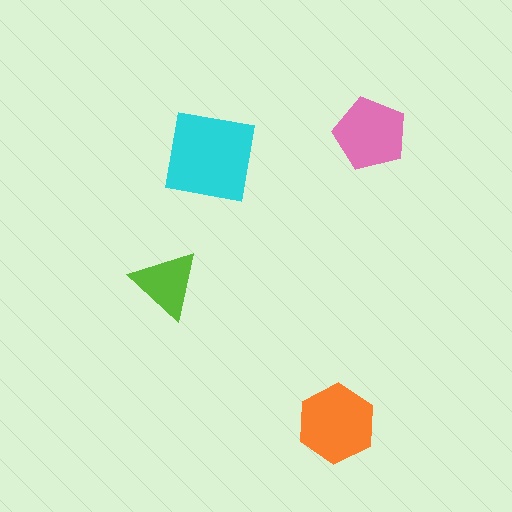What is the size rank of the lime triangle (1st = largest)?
4th.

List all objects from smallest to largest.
The lime triangle, the pink pentagon, the orange hexagon, the cyan square.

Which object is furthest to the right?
The pink pentagon is rightmost.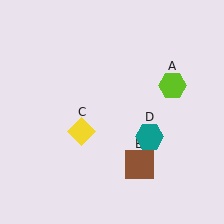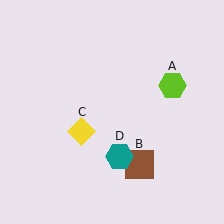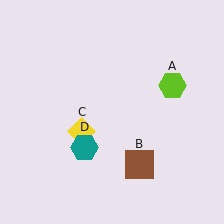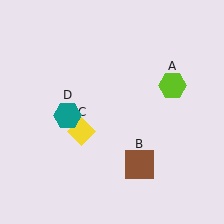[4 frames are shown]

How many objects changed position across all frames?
1 object changed position: teal hexagon (object D).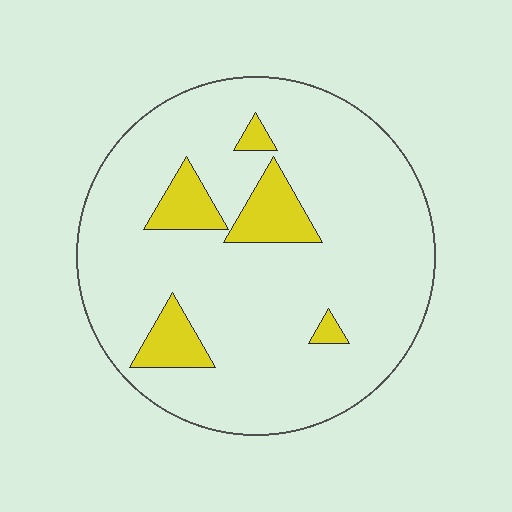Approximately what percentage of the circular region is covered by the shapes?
Approximately 10%.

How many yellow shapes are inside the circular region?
5.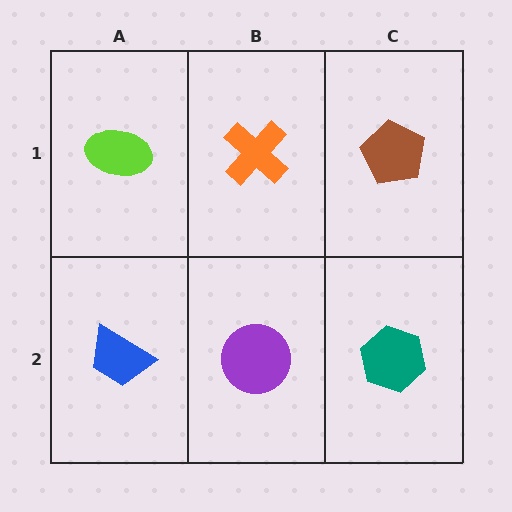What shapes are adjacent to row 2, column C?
A brown pentagon (row 1, column C), a purple circle (row 2, column B).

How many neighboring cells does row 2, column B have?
3.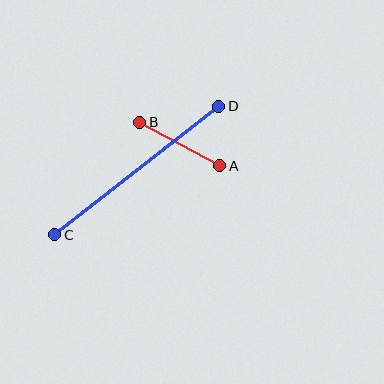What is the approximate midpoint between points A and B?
The midpoint is at approximately (180, 144) pixels.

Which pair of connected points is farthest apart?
Points C and D are farthest apart.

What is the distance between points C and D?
The distance is approximately 208 pixels.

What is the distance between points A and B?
The distance is approximately 91 pixels.